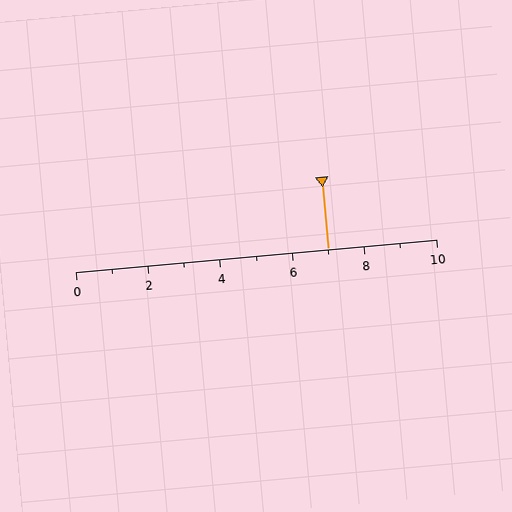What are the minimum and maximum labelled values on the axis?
The axis runs from 0 to 10.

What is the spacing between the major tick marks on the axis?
The major ticks are spaced 2 apart.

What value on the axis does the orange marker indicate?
The marker indicates approximately 7.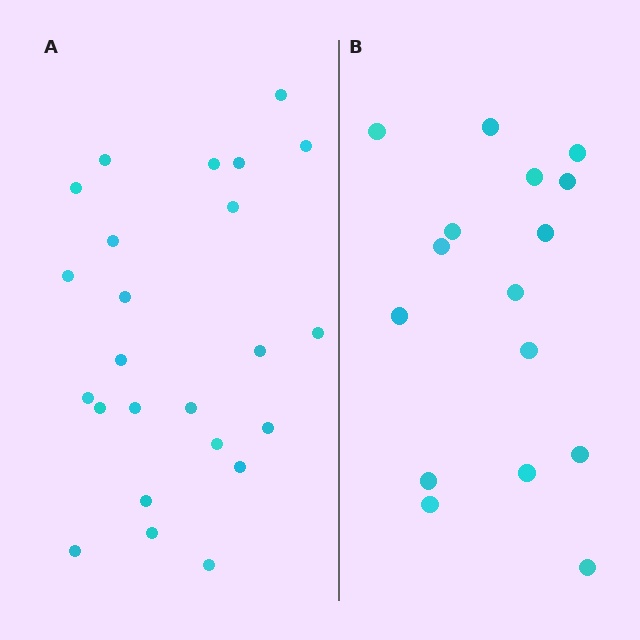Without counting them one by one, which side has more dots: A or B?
Region A (the left region) has more dots.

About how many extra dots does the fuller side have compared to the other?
Region A has roughly 8 or so more dots than region B.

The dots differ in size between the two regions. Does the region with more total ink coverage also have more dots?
No. Region B has more total ink coverage because its dots are larger, but region A actually contains more individual dots. Total area can be misleading — the number of items is what matters here.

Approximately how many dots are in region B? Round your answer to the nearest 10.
About 20 dots. (The exact count is 16, which rounds to 20.)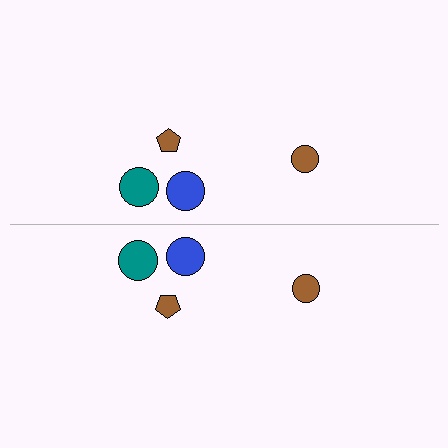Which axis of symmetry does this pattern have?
The pattern has a horizontal axis of symmetry running through the center of the image.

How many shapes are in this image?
There are 8 shapes in this image.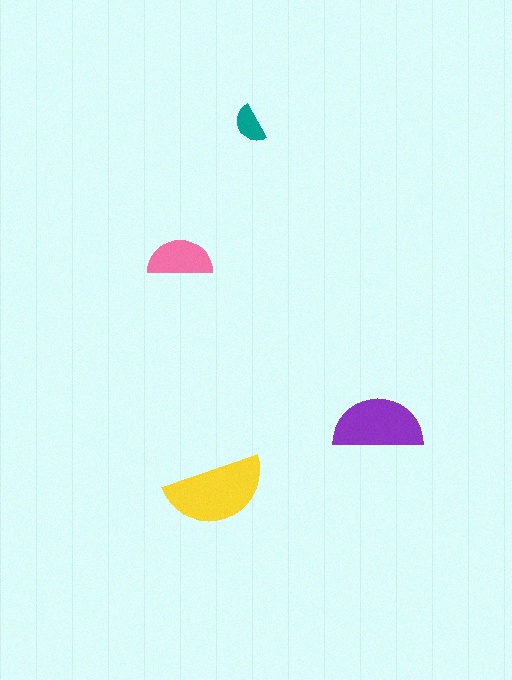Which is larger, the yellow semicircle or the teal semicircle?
The yellow one.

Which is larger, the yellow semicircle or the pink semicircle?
The yellow one.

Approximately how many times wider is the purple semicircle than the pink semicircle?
About 1.5 times wider.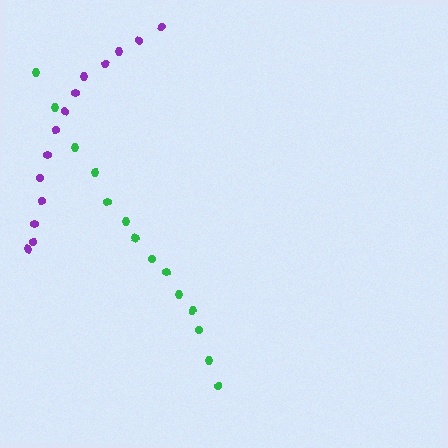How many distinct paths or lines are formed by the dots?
There are 2 distinct paths.